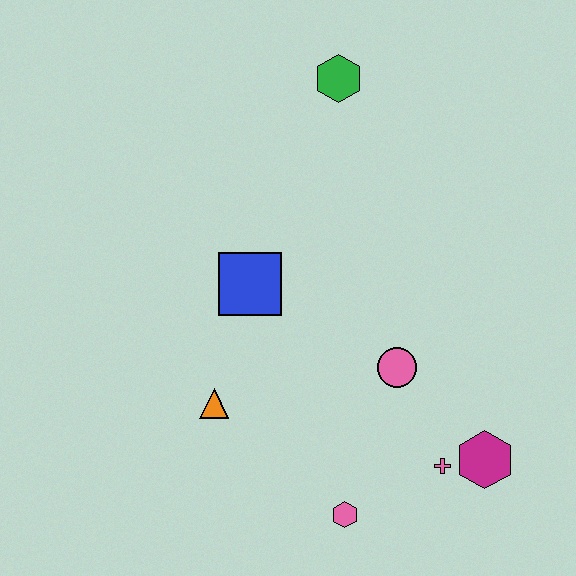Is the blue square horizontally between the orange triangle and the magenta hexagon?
Yes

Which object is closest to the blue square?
The orange triangle is closest to the blue square.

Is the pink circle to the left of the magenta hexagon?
Yes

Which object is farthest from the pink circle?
The green hexagon is farthest from the pink circle.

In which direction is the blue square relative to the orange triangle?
The blue square is above the orange triangle.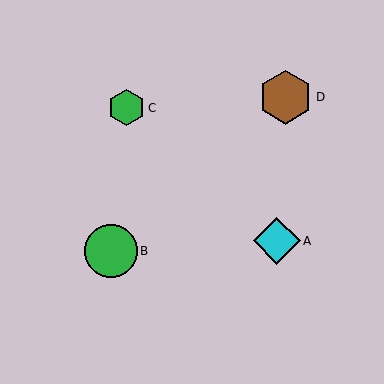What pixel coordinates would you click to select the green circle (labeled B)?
Click at (111, 251) to select the green circle B.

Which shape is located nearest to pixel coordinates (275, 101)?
The brown hexagon (labeled D) at (286, 97) is nearest to that location.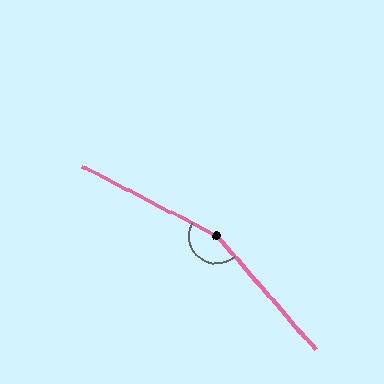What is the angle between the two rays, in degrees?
Approximately 158 degrees.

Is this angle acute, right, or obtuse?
It is obtuse.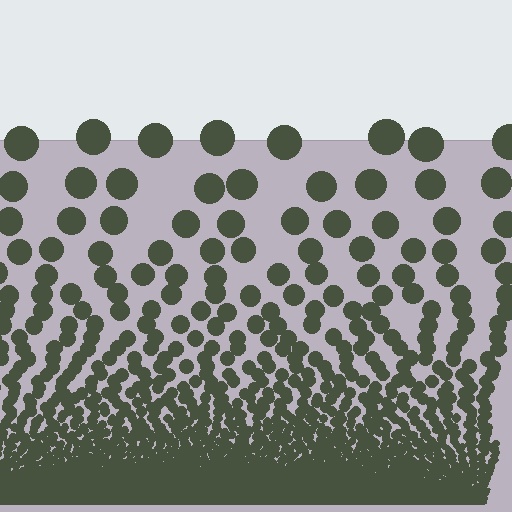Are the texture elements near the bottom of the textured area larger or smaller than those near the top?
Smaller. The gradient is inverted — elements near the bottom are smaller and denser.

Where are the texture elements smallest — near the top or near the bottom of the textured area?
Near the bottom.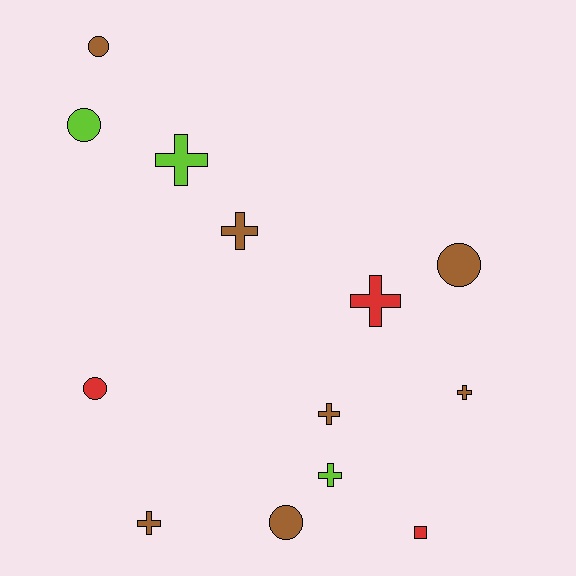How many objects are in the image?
There are 13 objects.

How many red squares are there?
There is 1 red square.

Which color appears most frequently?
Brown, with 7 objects.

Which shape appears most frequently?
Cross, with 7 objects.